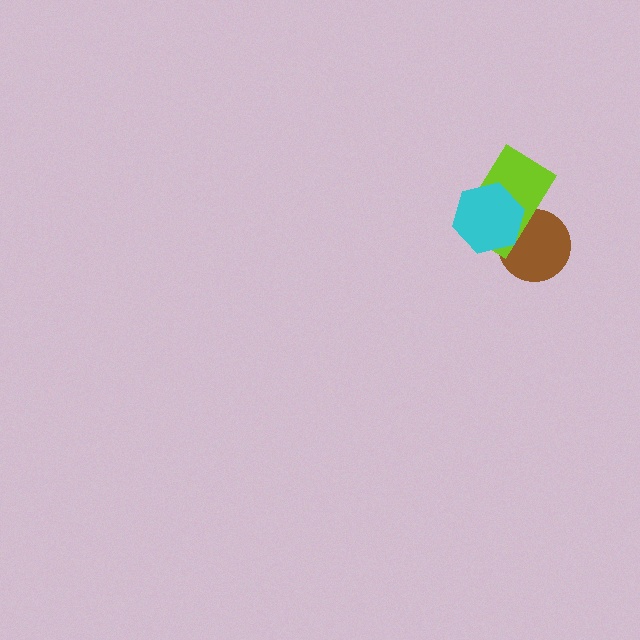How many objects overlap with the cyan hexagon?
2 objects overlap with the cyan hexagon.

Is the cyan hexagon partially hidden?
No, no other shape covers it.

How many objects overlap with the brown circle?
2 objects overlap with the brown circle.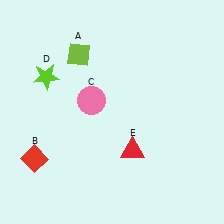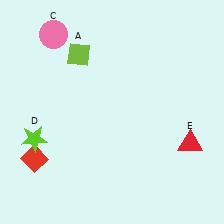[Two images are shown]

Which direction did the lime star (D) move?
The lime star (D) moved down.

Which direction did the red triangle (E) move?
The red triangle (E) moved right.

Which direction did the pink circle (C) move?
The pink circle (C) moved up.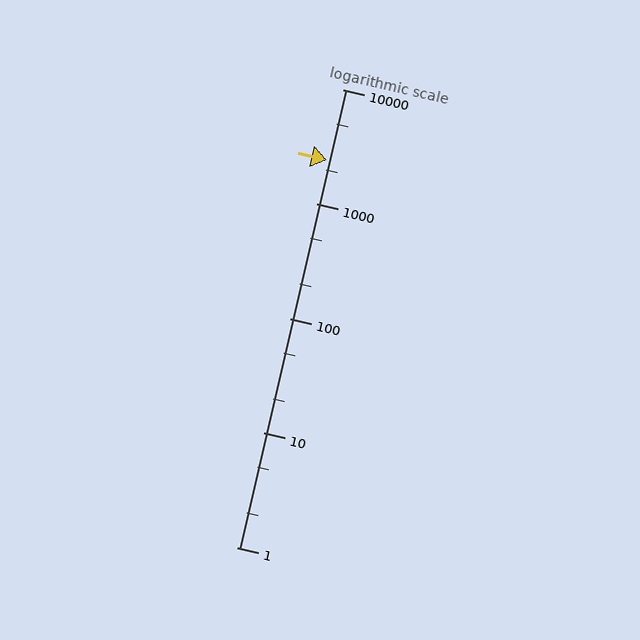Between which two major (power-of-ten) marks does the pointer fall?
The pointer is between 1000 and 10000.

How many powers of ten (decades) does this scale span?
The scale spans 4 decades, from 1 to 10000.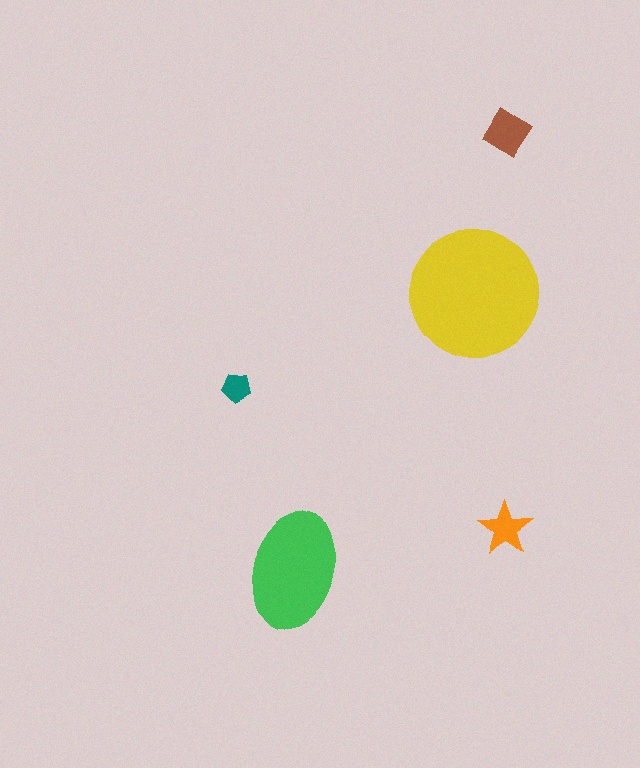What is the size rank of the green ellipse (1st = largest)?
2nd.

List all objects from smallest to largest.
The teal pentagon, the orange star, the brown diamond, the green ellipse, the yellow circle.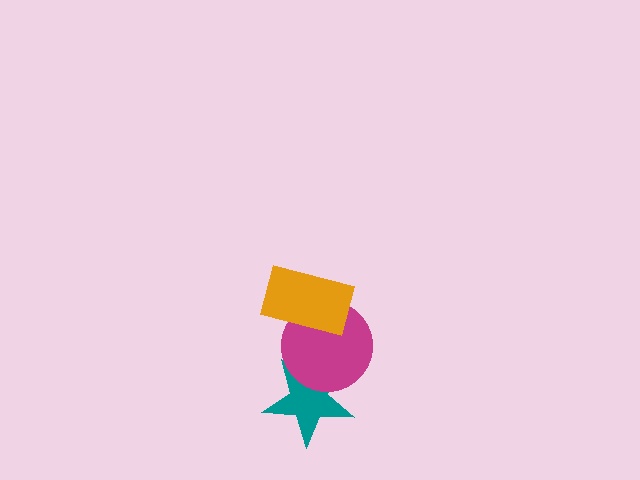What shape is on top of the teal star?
The magenta circle is on top of the teal star.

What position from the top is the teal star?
The teal star is 3rd from the top.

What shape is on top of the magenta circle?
The orange rectangle is on top of the magenta circle.